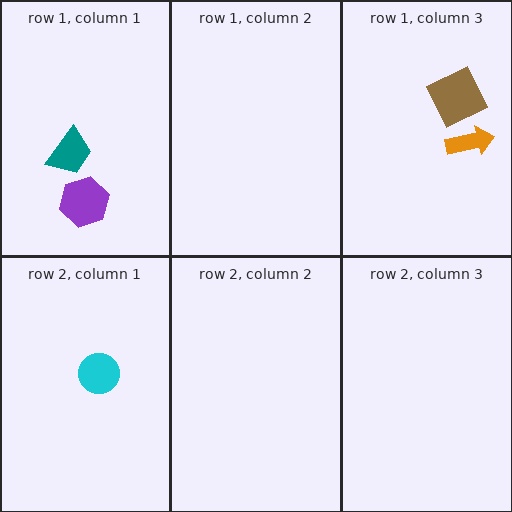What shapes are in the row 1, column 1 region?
The teal trapezoid, the purple hexagon.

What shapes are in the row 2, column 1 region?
The cyan circle.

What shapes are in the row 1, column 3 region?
The brown square, the orange arrow.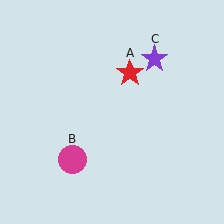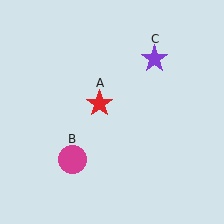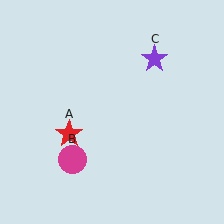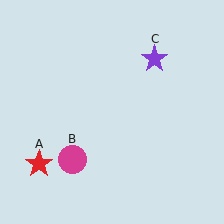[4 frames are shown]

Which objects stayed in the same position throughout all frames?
Magenta circle (object B) and purple star (object C) remained stationary.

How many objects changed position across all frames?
1 object changed position: red star (object A).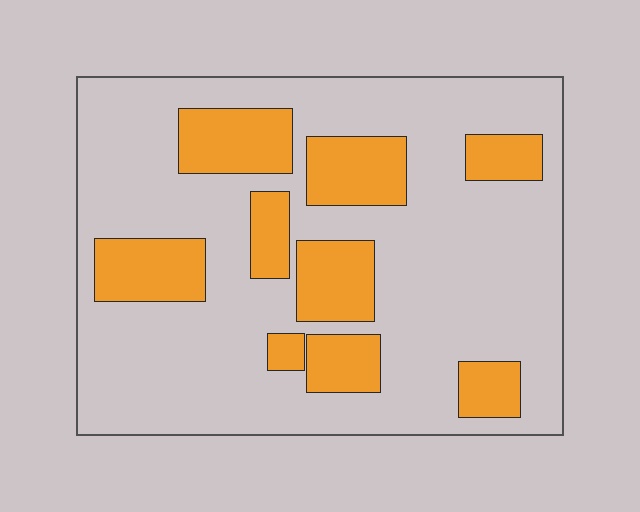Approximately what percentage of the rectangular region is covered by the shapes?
Approximately 25%.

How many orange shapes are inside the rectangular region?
9.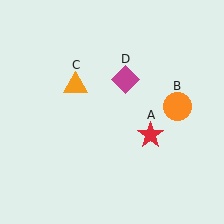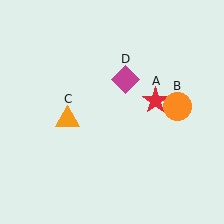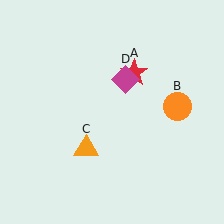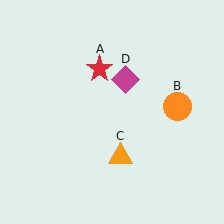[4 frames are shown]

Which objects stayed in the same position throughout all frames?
Orange circle (object B) and magenta diamond (object D) remained stationary.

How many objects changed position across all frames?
2 objects changed position: red star (object A), orange triangle (object C).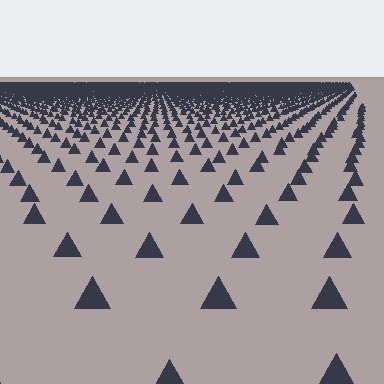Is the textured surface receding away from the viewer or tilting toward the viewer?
The surface is receding away from the viewer. Texture elements get smaller and denser toward the top.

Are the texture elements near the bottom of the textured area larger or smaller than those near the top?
Larger. Near the bottom, elements are closer to the viewer and appear at a bigger on-screen size.